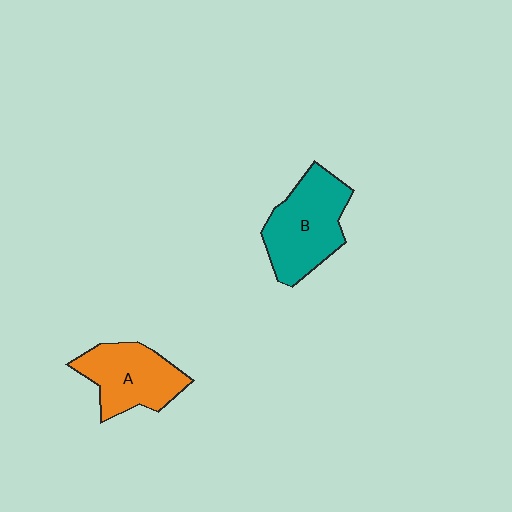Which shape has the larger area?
Shape B (teal).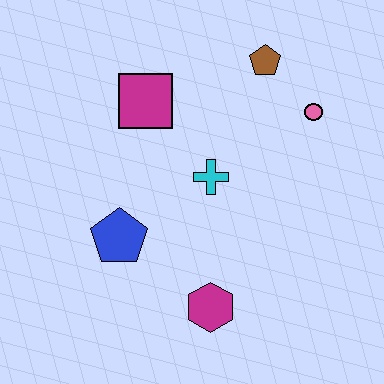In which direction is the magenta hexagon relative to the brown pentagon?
The magenta hexagon is below the brown pentagon.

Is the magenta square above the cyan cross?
Yes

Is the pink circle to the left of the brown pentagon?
No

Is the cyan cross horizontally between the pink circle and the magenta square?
Yes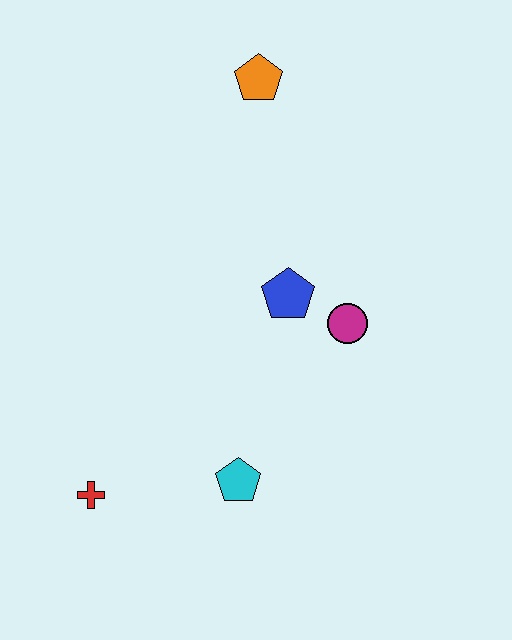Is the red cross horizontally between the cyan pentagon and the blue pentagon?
No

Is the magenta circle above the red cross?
Yes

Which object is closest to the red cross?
The cyan pentagon is closest to the red cross.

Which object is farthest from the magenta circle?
The red cross is farthest from the magenta circle.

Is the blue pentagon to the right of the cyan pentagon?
Yes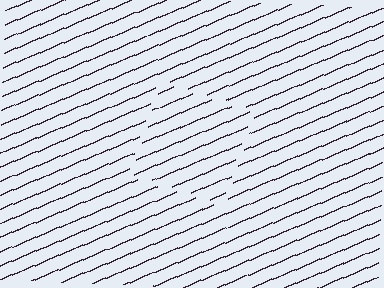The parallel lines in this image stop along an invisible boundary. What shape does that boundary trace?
An illusory square. The interior of the shape contains the same grating, shifted by half a period — the contour is defined by the phase discontinuity where line-ends from the inner and outer gratings abut.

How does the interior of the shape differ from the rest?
The interior of the shape contains the same grating, shifted by half a period — the contour is defined by the phase discontinuity where line-ends from the inner and outer gratings abut.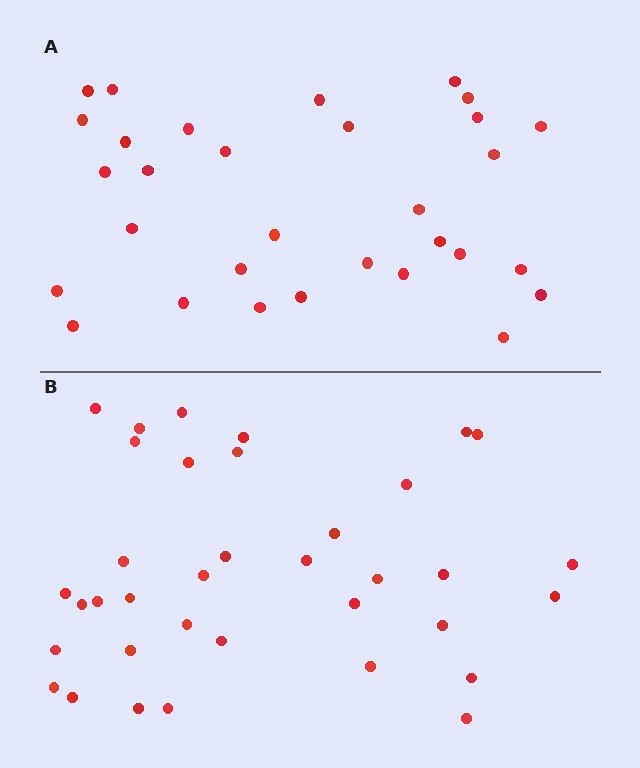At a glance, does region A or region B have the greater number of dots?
Region B (the bottom region) has more dots.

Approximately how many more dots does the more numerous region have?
Region B has about 5 more dots than region A.